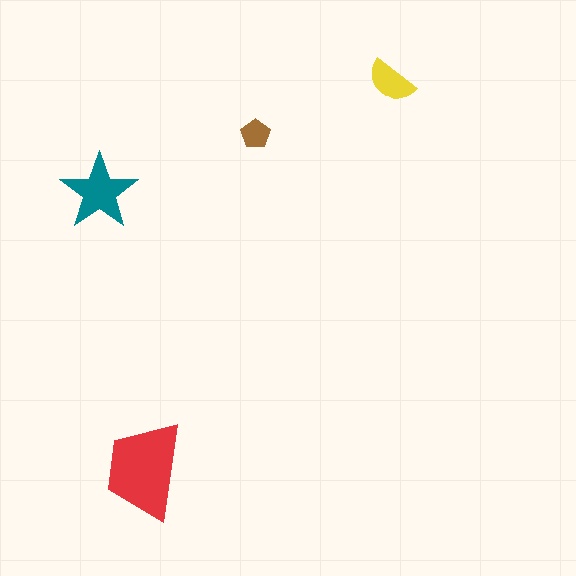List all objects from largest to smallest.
The red trapezoid, the teal star, the yellow semicircle, the brown pentagon.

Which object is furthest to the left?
The teal star is leftmost.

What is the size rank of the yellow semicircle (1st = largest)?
3rd.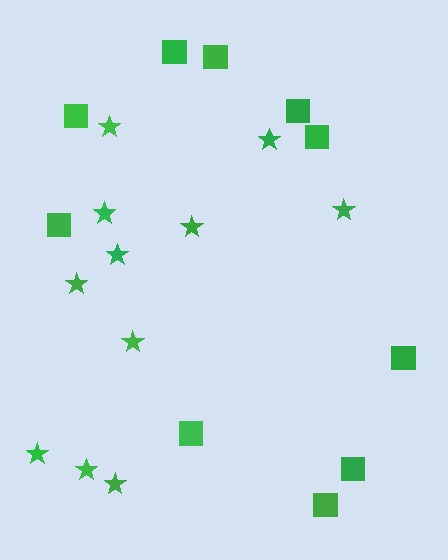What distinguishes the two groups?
There are 2 groups: one group of stars (11) and one group of squares (10).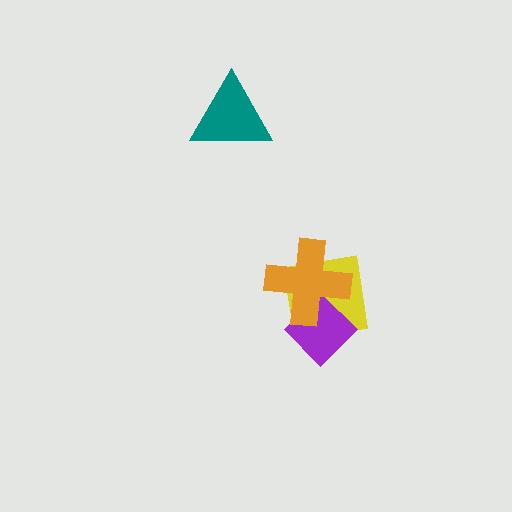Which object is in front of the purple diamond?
The orange cross is in front of the purple diamond.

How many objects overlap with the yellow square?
2 objects overlap with the yellow square.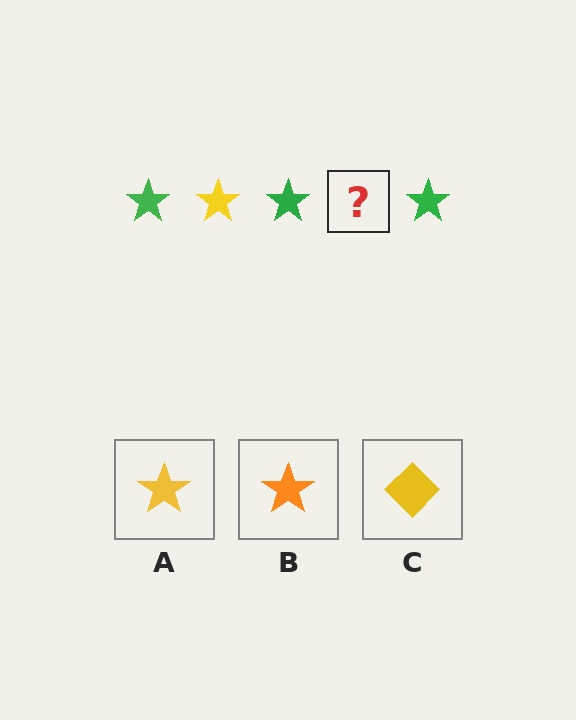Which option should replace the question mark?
Option A.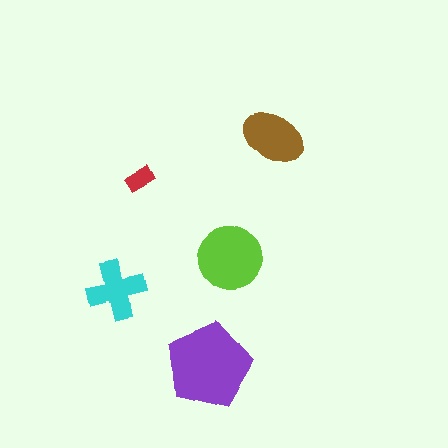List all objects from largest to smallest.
The purple pentagon, the lime circle, the brown ellipse, the cyan cross, the red rectangle.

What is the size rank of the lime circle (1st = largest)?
2nd.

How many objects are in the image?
There are 5 objects in the image.